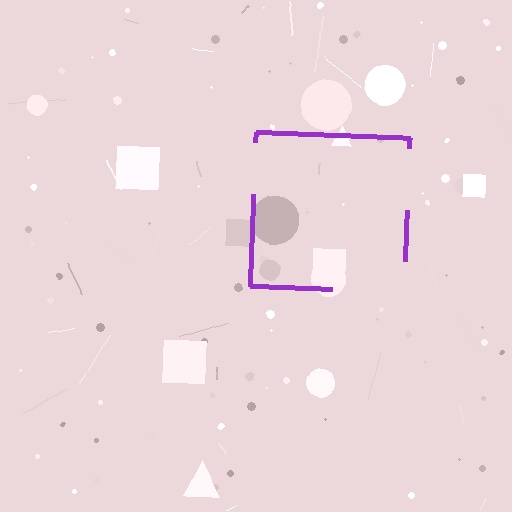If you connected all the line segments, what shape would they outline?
They would outline a square.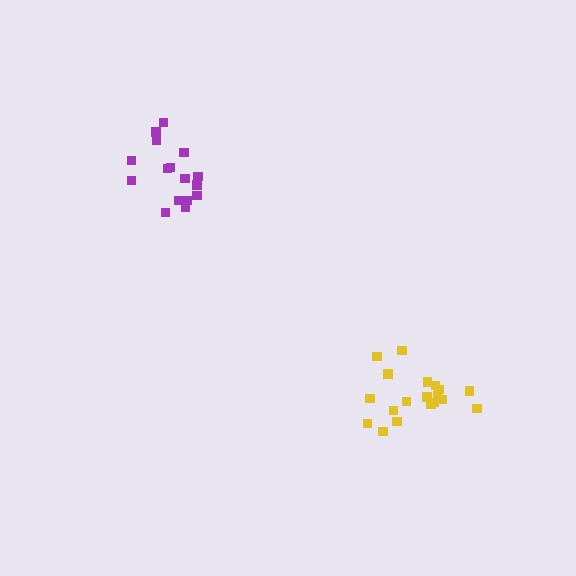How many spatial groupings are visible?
There are 2 spatial groupings.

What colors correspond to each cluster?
The clusters are colored: purple, yellow.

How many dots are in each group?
Group 1: 16 dots, Group 2: 19 dots (35 total).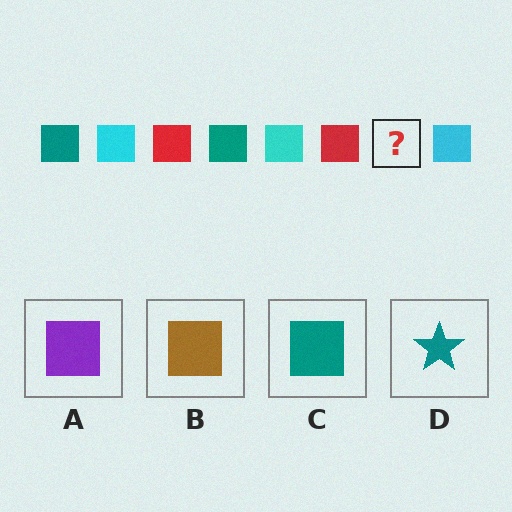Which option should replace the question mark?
Option C.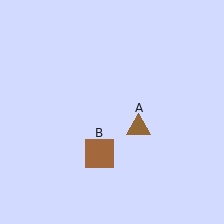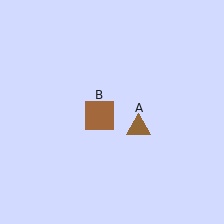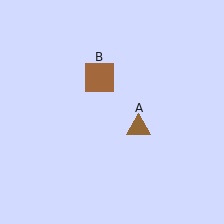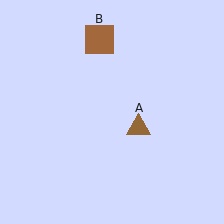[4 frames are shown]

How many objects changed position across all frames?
1 object changed position: brown square (object B).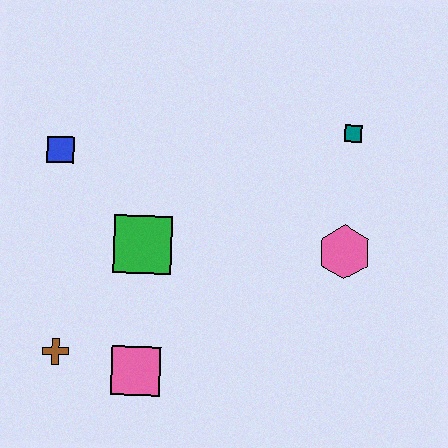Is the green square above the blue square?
No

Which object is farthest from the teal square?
The brown cross is farthest from the teal square.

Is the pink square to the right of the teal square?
No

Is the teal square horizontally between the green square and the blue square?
No